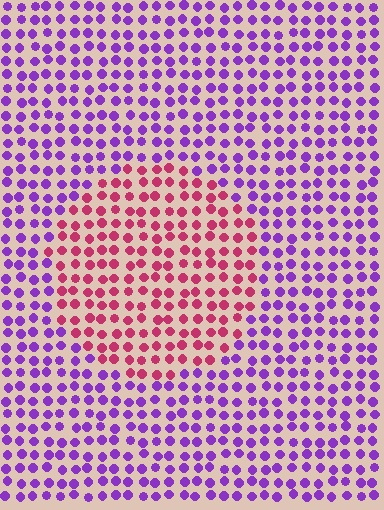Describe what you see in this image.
The image is filled with small purple elements in a uniform arrangement. A circle-shaped region is visible where the elements are tinted to a slightly different hue, forming a subtle color boundary.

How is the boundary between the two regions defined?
The boundary is defined purely by a slight shift in hue (about 61 degrees). Spacing, size, and orientation are identical on both sides.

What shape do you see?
I see a circle.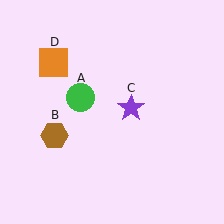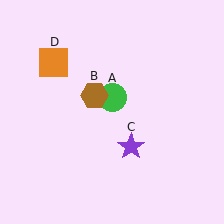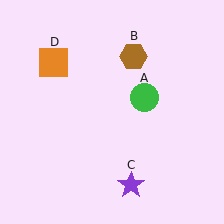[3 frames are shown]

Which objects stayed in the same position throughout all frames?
Orange square (object D) remained stationary.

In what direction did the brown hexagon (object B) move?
The brown hexagon (object B) moved up and to the right.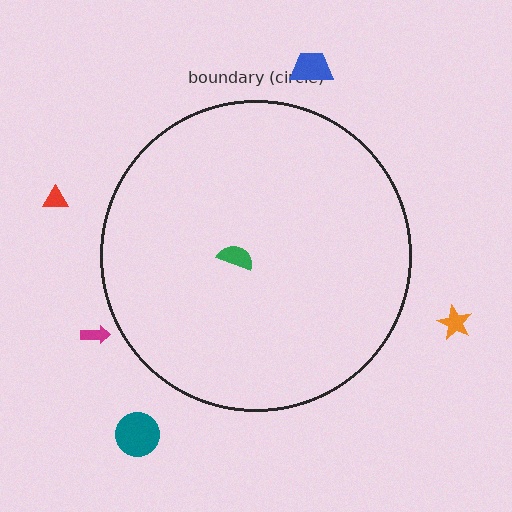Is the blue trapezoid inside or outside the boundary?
Outside.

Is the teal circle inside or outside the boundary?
Outside.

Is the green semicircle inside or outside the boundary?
Inside.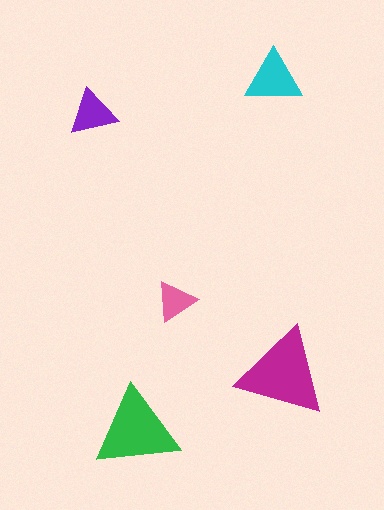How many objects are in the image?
There are 5 objects in the image.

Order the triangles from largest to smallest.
the magenta one, the green one, the cyan one, the purple one, the pink one.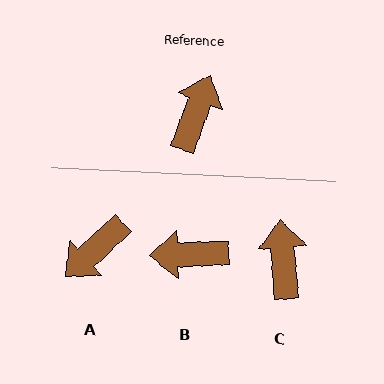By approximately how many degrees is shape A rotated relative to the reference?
Approximately 153 degrees counter-clockwise.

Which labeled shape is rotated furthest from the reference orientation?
A, about 153 degrees away.